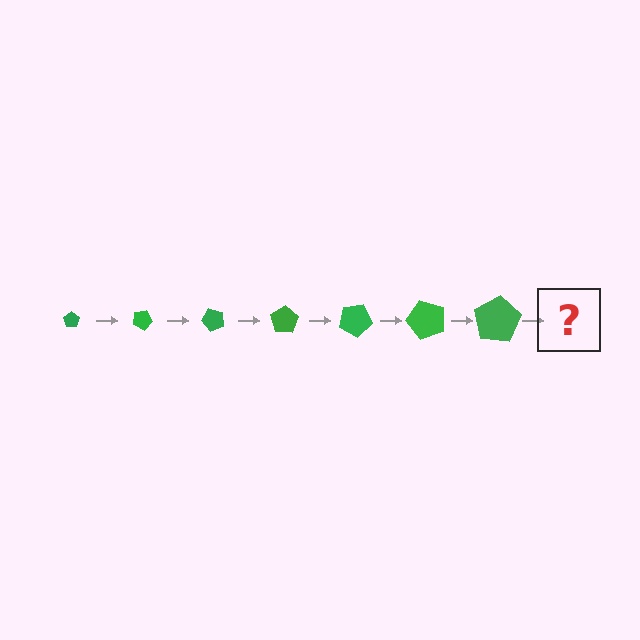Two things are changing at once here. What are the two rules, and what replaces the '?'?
The two rules are that the pentagon grows larger each step and it rotates 25 degrees each step. The '?' should be a pentagon, larger than the previous one and rotated 175 degrees from the start.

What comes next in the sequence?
The next element should be a pentagon, larger than the previous one and rotated 175 degrees from the start.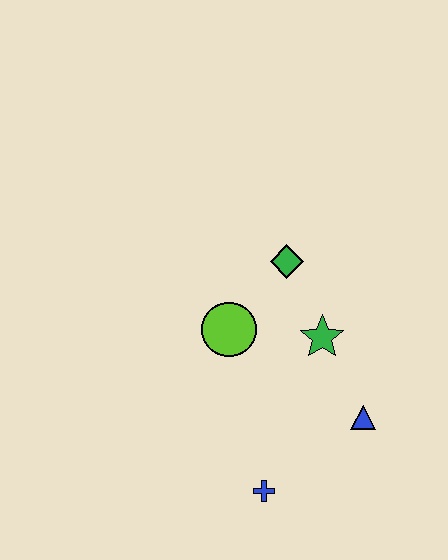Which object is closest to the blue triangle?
The green star is closest to the blue triangle.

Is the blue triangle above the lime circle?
No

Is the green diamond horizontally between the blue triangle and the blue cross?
Yes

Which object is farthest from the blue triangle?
The green diamond is farthest from the blue triangle.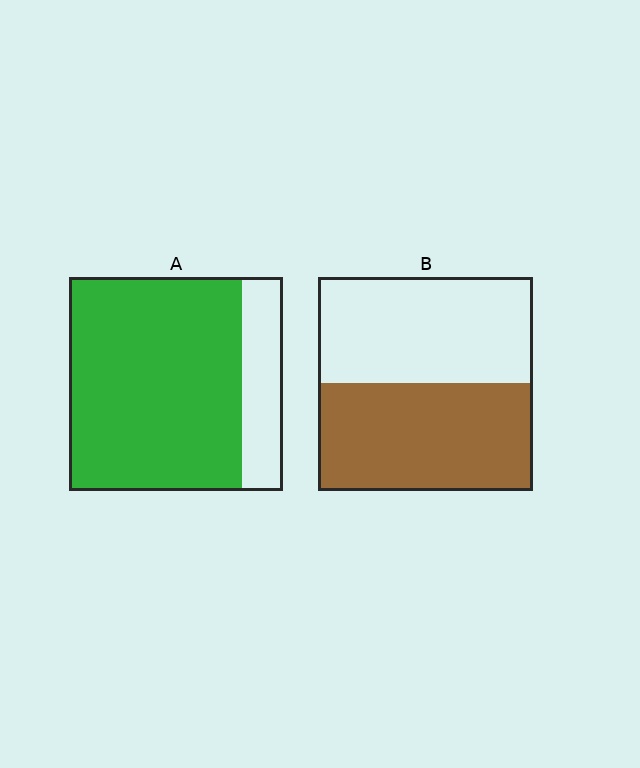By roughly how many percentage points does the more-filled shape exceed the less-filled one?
By roughly 30 percentage points (A over B).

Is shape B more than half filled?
Roughly half.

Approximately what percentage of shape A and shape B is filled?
A is approximately 80% and B is approximately 50%.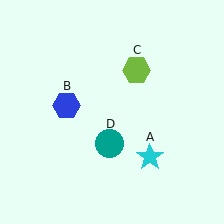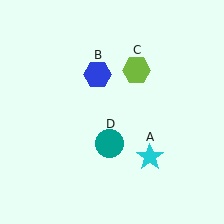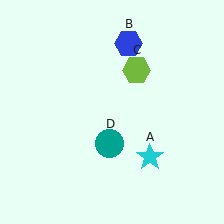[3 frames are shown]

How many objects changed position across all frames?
1 object changed position: blue hexagon (object B).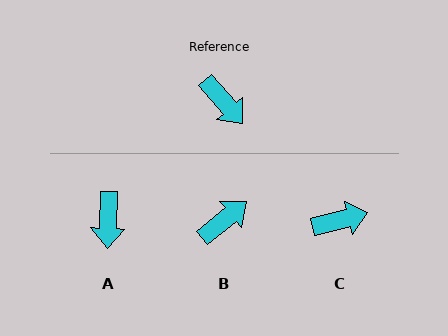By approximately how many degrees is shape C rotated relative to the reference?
Approximately 64 degrees counter-clockwise.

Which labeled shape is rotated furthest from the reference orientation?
B, about 89 degrees away.